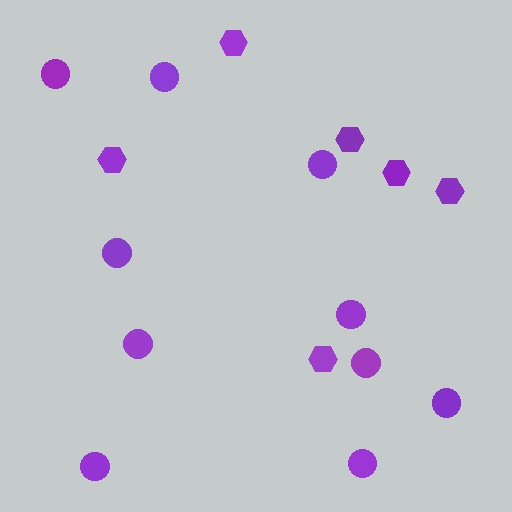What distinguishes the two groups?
There are 2 groups: one group of circles (10) and one group of hexagons (6).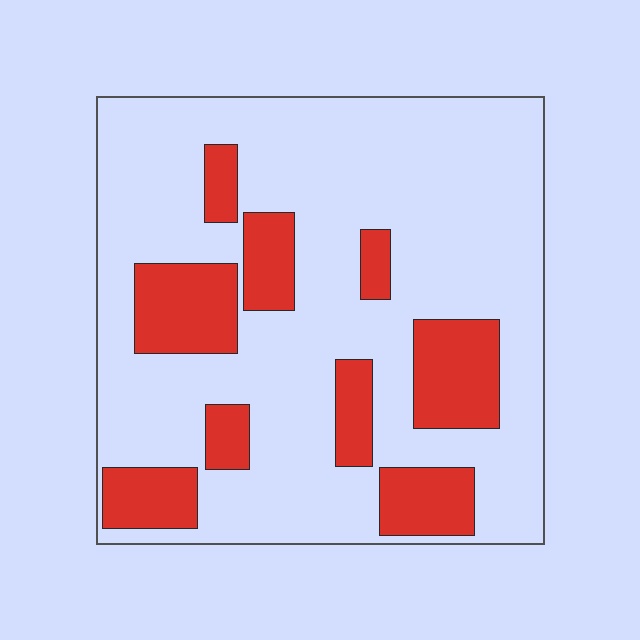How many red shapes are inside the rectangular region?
9.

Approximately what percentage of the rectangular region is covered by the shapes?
Approximately 25%.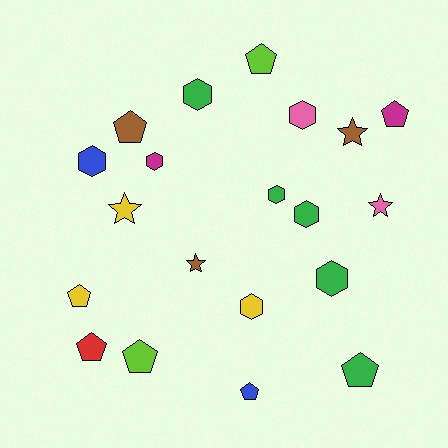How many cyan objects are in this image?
There are no cyan objects.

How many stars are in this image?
There are 4 stars.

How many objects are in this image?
There are 20 objects.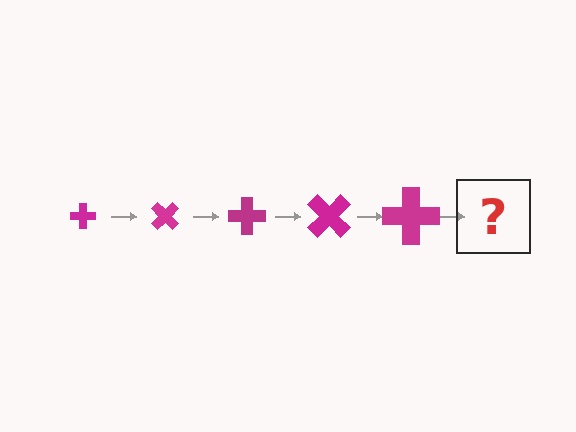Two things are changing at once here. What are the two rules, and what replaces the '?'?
The two rules are that the cross grows larger each step and it rotates 45 degrees each step. The '?' should be a cross, larger than the previous one and rotated 225 degrees from the start.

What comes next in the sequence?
The next element should be a cross, larger than the previous one and rotated 225 degrees from the start.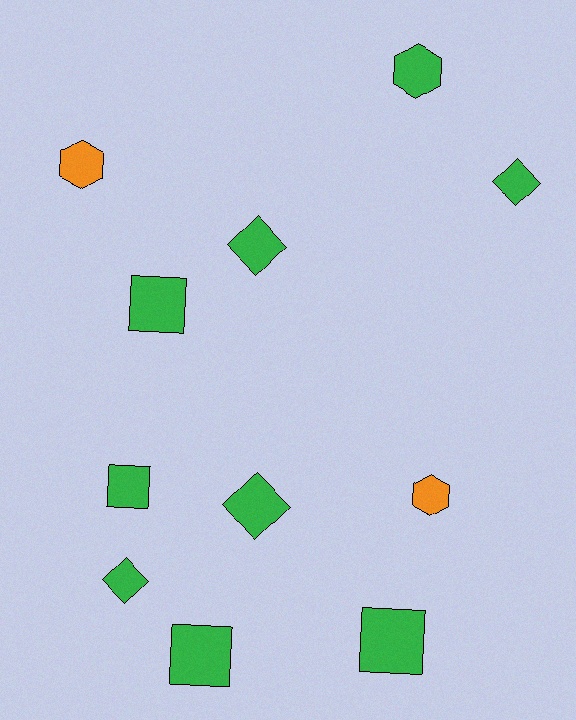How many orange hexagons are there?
There are 2 orange hexagons.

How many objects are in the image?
There are 11 objects.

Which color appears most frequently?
Green, with 9 objects.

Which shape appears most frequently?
Square, with 4 objects.